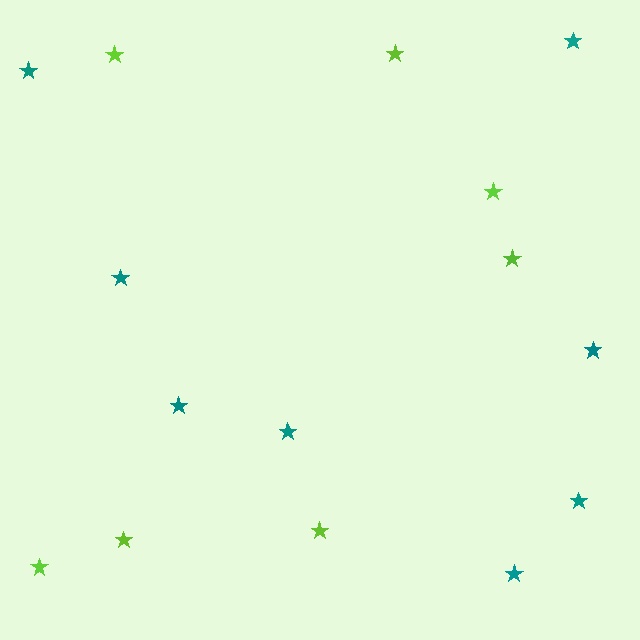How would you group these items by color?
There are 2 groups: one group of teal stars (8) and one group of lime stars (7).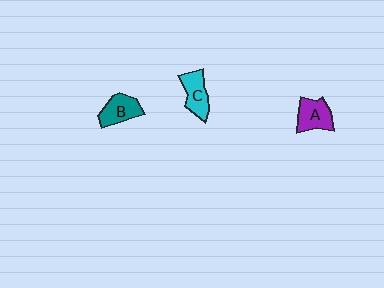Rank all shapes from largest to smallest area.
From largest to smallest: A (purple), B (teal), C (cyan).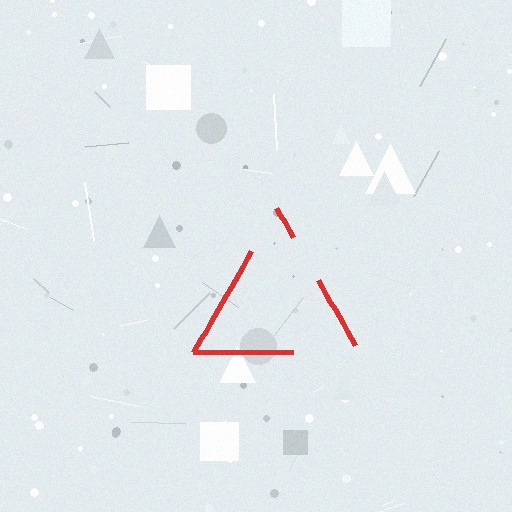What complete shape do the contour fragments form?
The contour fragments form a triangle.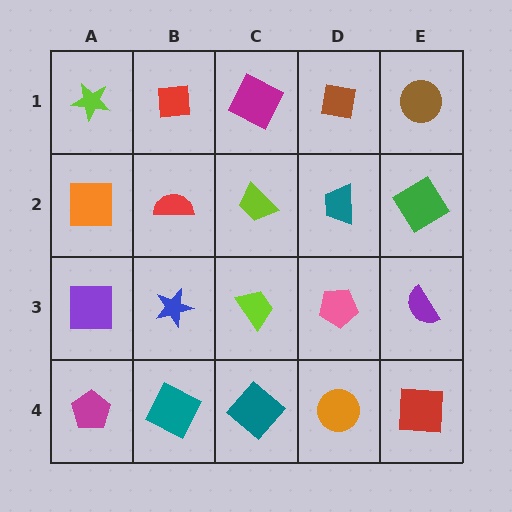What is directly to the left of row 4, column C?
A teal square.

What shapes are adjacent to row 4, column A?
A purple square (row 3, column A), a teal square (row 4, column B).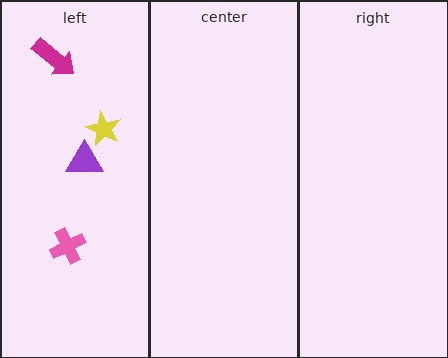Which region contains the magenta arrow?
The left region.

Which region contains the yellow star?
The left region.